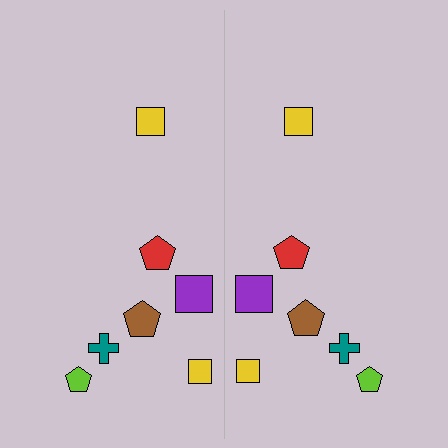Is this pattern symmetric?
Yes, this pattern has bilateral (reflection) symmetry.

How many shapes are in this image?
There are 14 shapes in this image.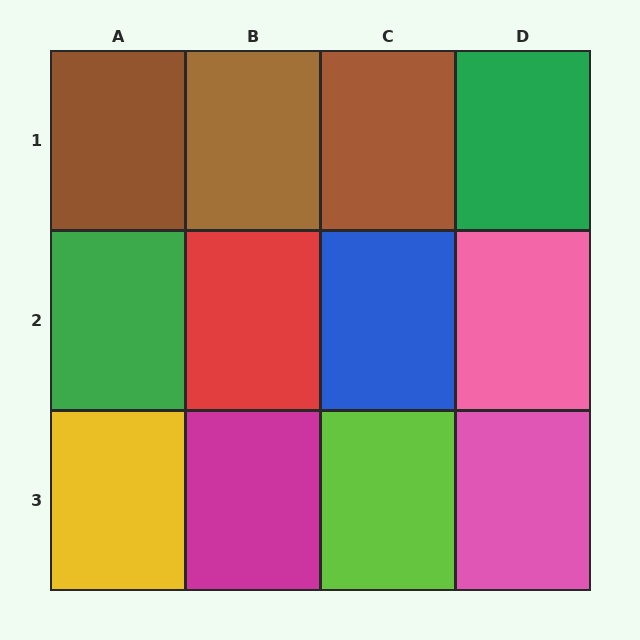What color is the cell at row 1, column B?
Brown.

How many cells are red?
1 cell is red.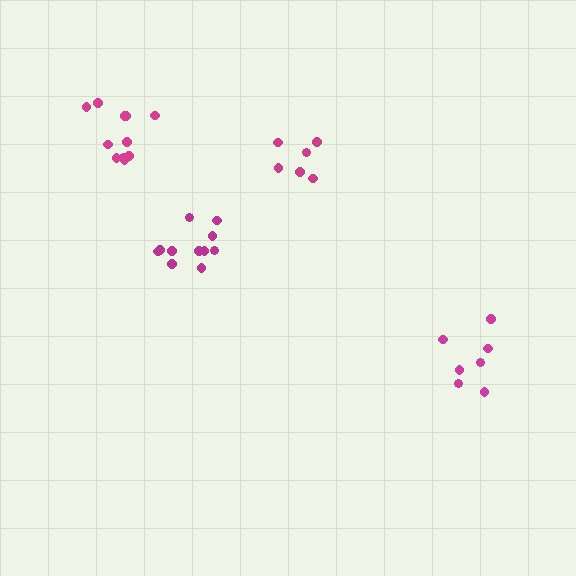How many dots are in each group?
Group 1: 11 dots, Group 2: 7 dots, Group 3: 6 dots, Group 4: 11 dots (35 total).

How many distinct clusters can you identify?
There are 4 distinct clusters.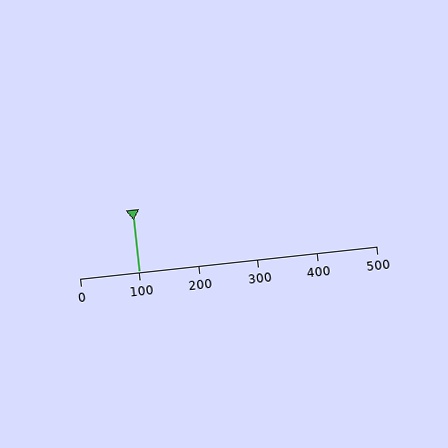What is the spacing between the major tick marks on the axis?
The major ticks are spaced 100 apart.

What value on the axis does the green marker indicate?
The marker indicates approximately 100.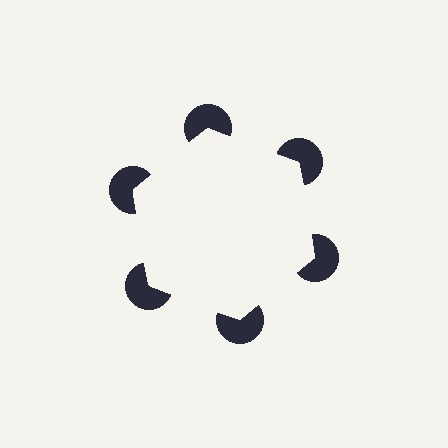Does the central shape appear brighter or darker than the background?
It typically appears slightly brighter than the background, even though no actual brightness change is drawn.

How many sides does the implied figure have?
6 sides.